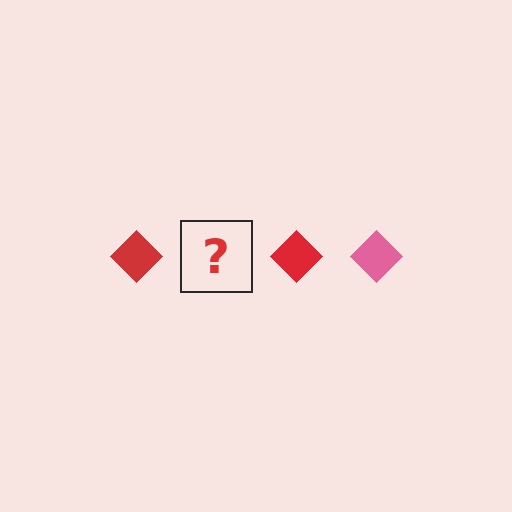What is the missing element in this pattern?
The missing element is a pink diamond.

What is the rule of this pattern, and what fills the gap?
The rule is that the pattern cycles through red, pink diamonds. The gap should be filled with a pink diamond.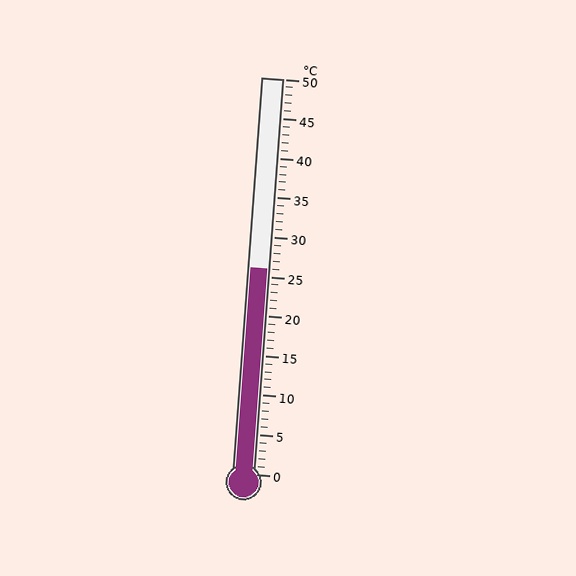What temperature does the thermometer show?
The thermometer shows approximately 26°C.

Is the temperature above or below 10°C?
The temperature is above 10°C.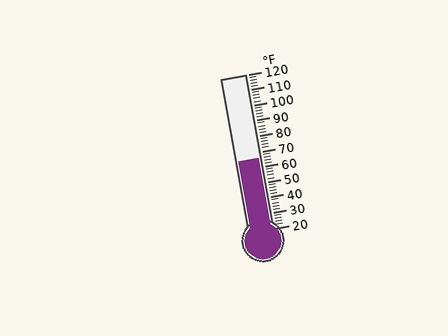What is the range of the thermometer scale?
The thermometer scale ranges from 20°F to 120°F.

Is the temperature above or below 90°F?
The temperature is below 90°F.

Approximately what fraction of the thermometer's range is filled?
The thermometer is filled to approximately 45% of its range.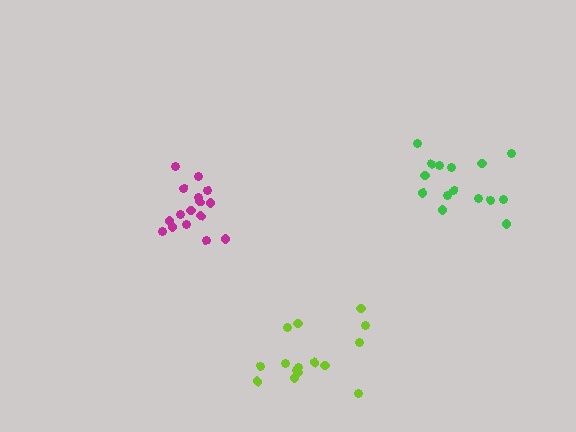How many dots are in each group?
Group 1: 16 dots, Group 2: 15 dots, Group 3: 15 dots (46 total).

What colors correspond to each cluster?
The clusters are colored: magenta, green, lime.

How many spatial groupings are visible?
There are 3 spatial groupings.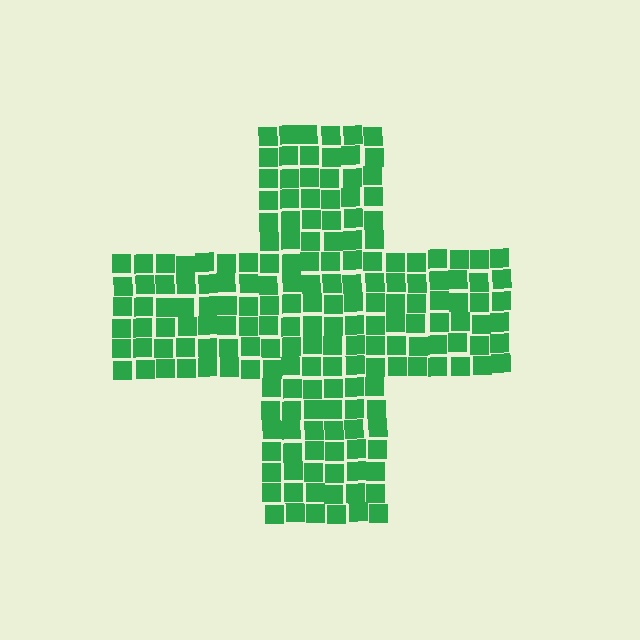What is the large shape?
The large shape is a cross.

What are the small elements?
The small elements are squares.